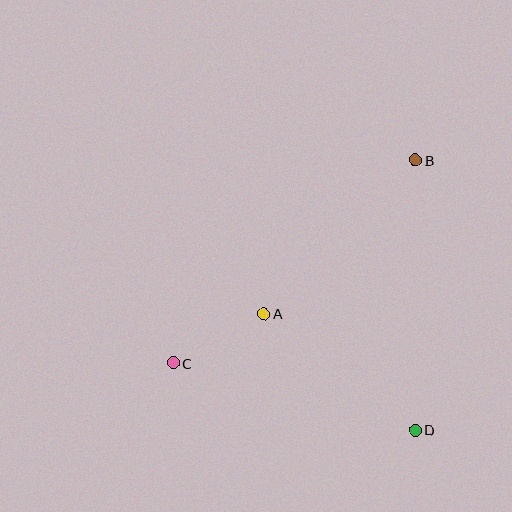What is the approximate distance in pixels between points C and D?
The distance between C and D is approximately 251 pixels.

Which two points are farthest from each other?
Points B and C are farthest from each other.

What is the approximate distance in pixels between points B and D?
The distance between B and D is approximately 269 pixels.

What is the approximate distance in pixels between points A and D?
The distance between A and D is approximately 191 pixels.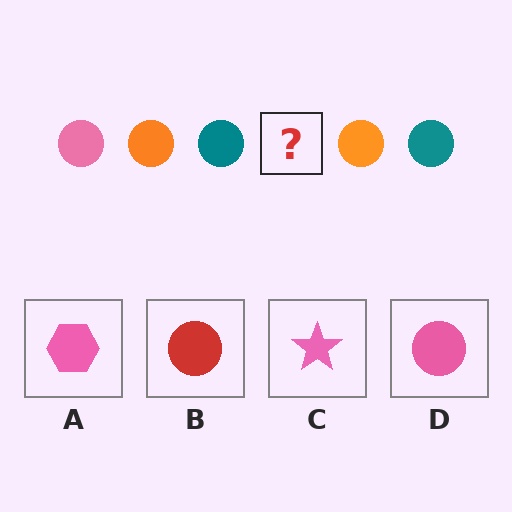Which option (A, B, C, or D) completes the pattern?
D.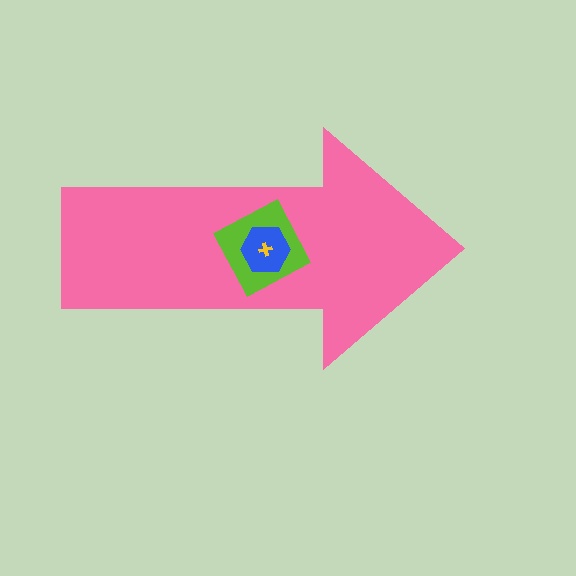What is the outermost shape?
The pink arrow.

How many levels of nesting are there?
4.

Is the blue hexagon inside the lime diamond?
Yes.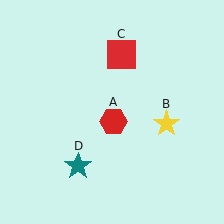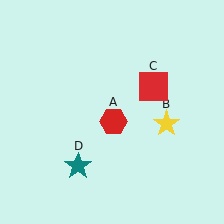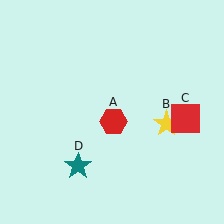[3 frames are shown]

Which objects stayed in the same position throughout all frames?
Red hexagon (object A) and yellow star (object B) and teal star (object D) remained stationary.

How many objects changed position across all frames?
1 object changed position: red square (object C).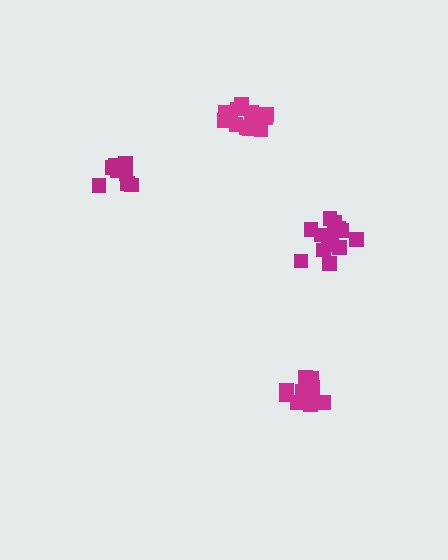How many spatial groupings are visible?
There are 4 spatial groupings.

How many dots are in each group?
Group 1: 14 dots, Group 2: 14 dots, Group 3: 9 dots, Group 4: 15 dots (52 total).